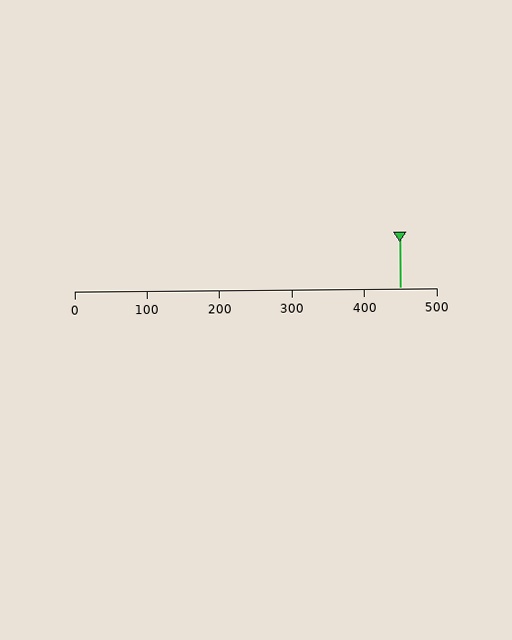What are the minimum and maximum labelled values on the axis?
The axis runs from 0 to 500.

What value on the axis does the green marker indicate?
The marker indicates approximately 450.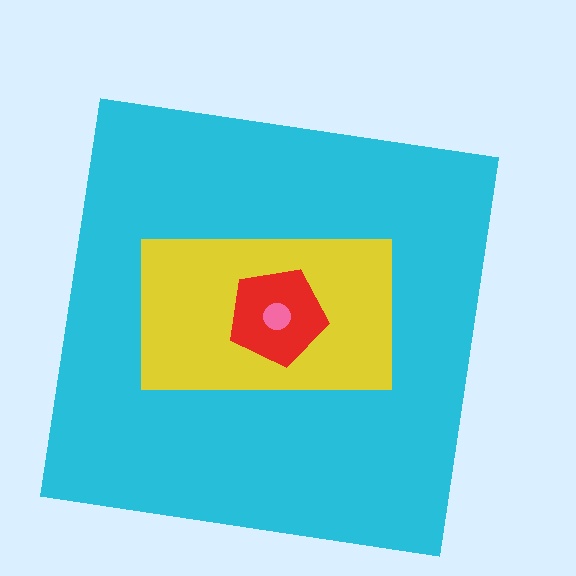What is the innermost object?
The pink circle.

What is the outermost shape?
The cyan square.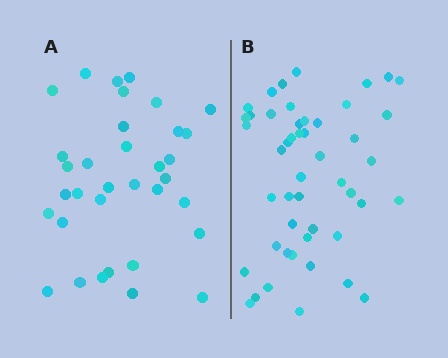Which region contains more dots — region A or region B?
Region B (the right region) has more dots.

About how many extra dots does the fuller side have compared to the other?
Region B has approximately 15 more dots than region A.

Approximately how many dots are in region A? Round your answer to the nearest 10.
About 30 dots. (The exact count is 34, which rounds to 30.)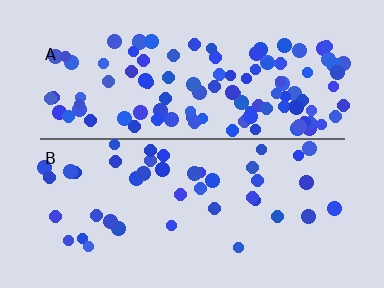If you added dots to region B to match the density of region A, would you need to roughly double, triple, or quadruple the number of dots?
Approximately triple.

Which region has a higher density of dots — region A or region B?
A (the top).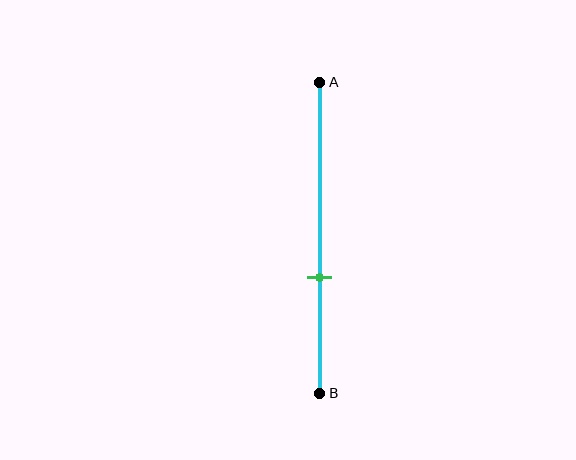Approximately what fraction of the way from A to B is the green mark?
The green mark is approximately 65% of the way from A to B.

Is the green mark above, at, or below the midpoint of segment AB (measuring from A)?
The green mark is below the midpoint of segment AB.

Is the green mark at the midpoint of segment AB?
No, the mark is at about 65% from A, not at the 50% midpoint.